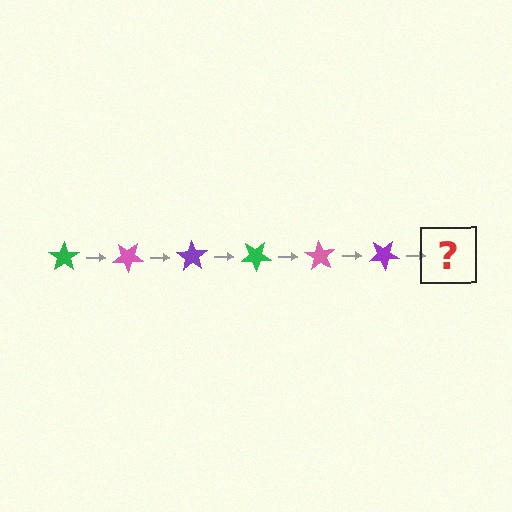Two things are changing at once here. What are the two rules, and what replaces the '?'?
The two rules are that it rotates 35 degrees each step and the color cycles through green, pink, and purple. The '?' should be a green star, rotated 210 degrees from the start.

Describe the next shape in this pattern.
It should be a green star, rotated 210 degrees from the start.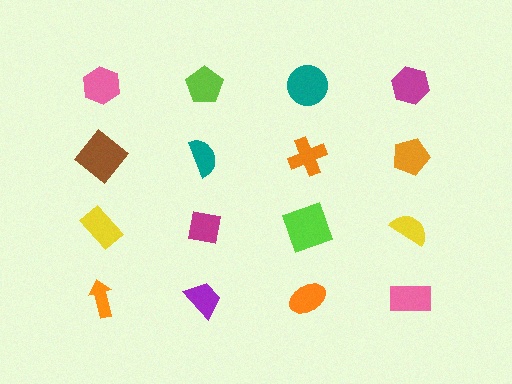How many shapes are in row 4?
4 shapes.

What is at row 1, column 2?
A lime pentagon.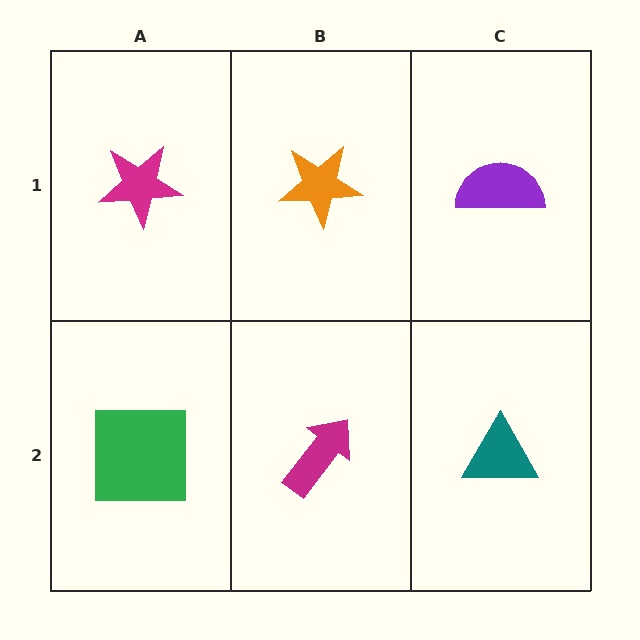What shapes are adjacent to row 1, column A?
A green square (row 2, column A), an orange star (row 1, column B).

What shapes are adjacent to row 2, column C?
A purple semicircle (row 1, column C), a magenta arrow (row 2, column B).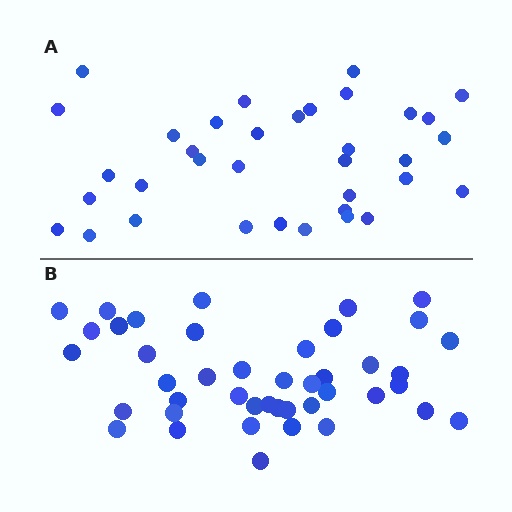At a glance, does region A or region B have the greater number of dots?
Region B (the bottom region) has more dots.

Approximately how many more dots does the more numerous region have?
Region B has roughly 8 or so more dots than region A.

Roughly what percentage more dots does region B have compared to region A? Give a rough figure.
About 25% more.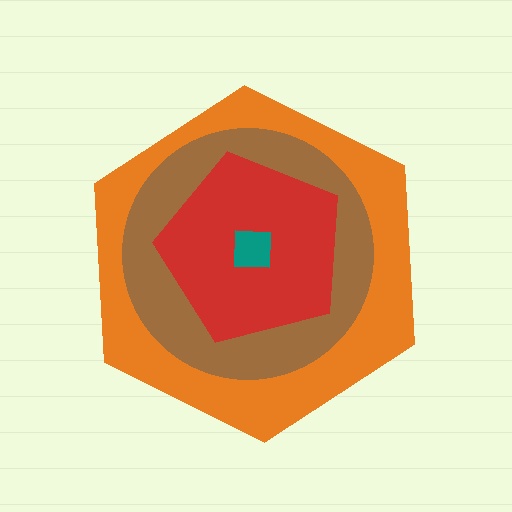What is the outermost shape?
The orange hexagon.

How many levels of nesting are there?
4.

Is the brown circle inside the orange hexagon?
Yes.